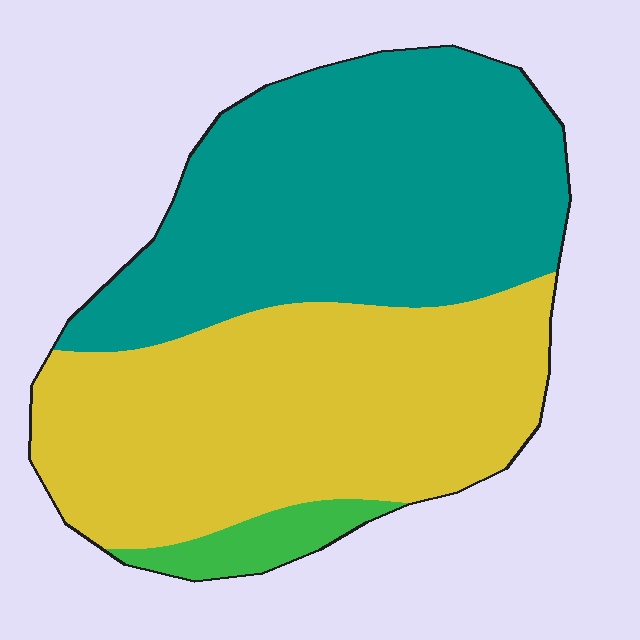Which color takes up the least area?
Green, at roughly 5%.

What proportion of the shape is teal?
Teal covers 47% of the shape.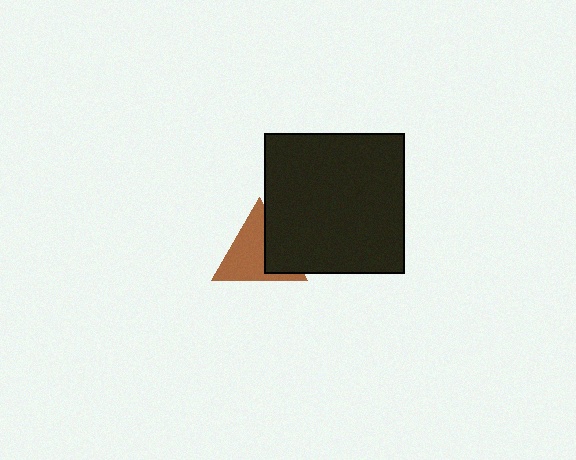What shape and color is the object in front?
The object in front is a black square.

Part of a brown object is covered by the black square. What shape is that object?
It is a triangle.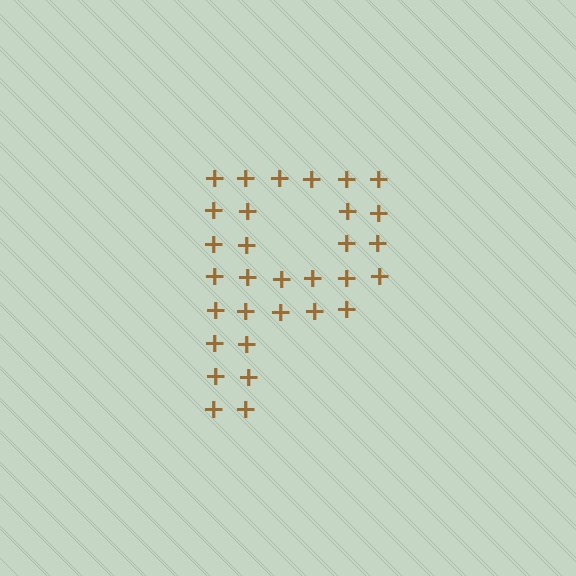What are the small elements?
The small elements are plus signs.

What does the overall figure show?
The overall figure shows the letter P.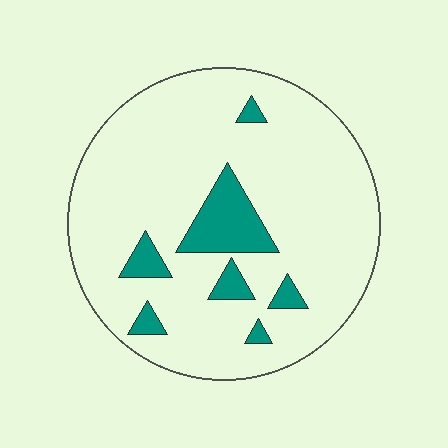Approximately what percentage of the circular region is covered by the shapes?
Approximately 10%.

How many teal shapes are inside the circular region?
7.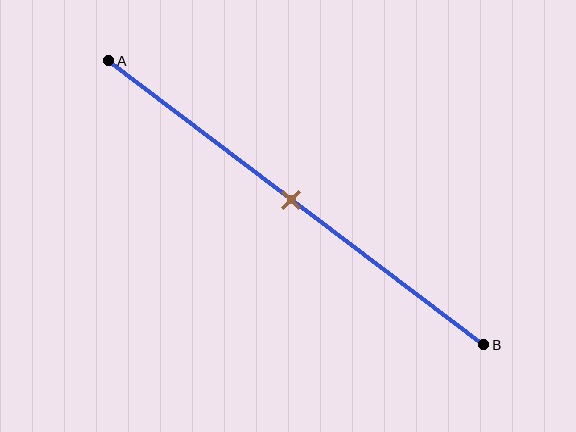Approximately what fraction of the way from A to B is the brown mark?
The brown mark is approximately 50% of the way from A to B.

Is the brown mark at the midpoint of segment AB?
Yes, the mark is approximately at the midpoint.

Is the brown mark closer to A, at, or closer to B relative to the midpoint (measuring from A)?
The brown mark is approximately at the midpoint of segment AB.